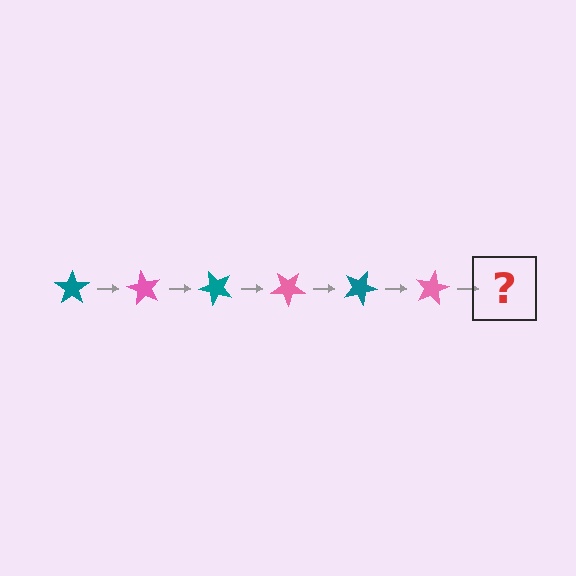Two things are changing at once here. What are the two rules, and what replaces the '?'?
The two rules are that it rotates 60 degrees each step and the color cycles through teal and pink. The '?' should be a teal star, rotated 360 degrees from the start.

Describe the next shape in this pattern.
It should be a teal star, rotated 360 degrees from the start.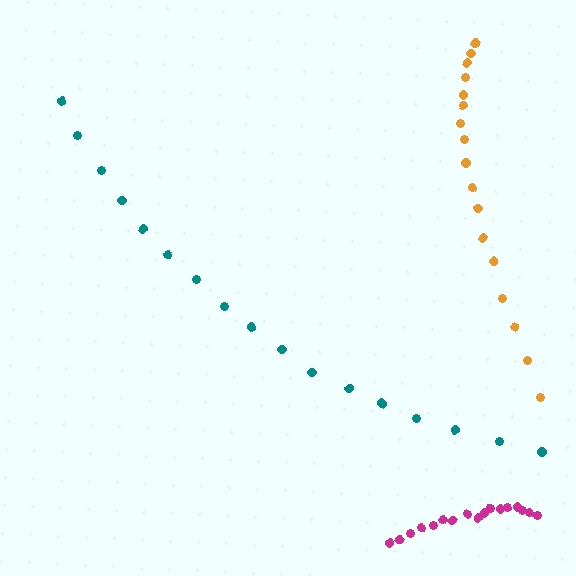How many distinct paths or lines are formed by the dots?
There are 3 distinct paths.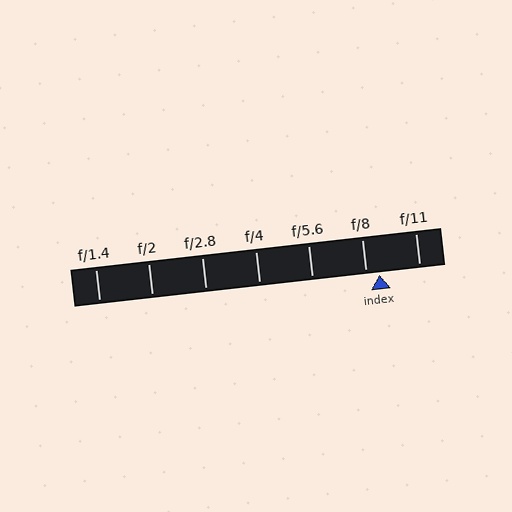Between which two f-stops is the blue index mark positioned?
The index mark is between f/8 and f/11.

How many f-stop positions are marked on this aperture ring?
There are 7 f-stop positions marked.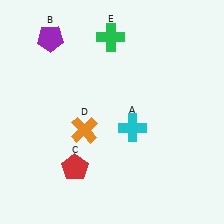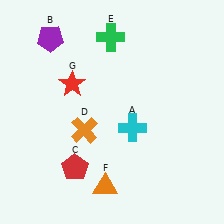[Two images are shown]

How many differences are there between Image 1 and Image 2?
There are 2 differences between the two images.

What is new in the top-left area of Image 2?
A red star (G) was added in the top-left area of Image 2.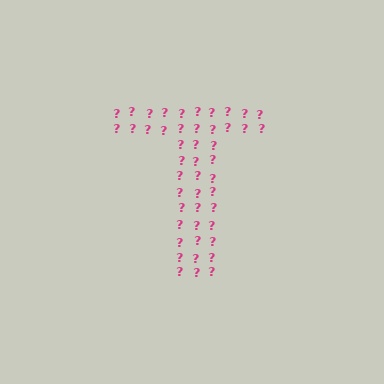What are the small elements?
The small elements are question marks.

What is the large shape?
The large shape is the letter T.